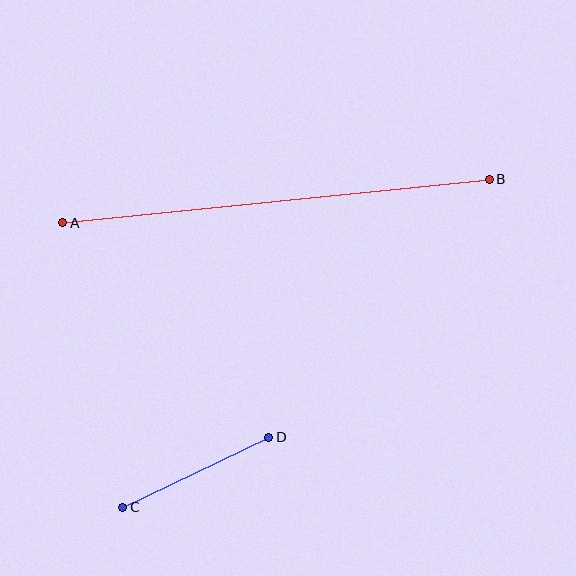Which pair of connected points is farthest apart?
Points A and B are farthest apart.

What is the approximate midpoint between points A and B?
The midpoint is at approximately (276, 201) pixels.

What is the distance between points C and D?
The distance is approximately 162 pixels.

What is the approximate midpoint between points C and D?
The midpoint is at approximately (196, 472) pixels.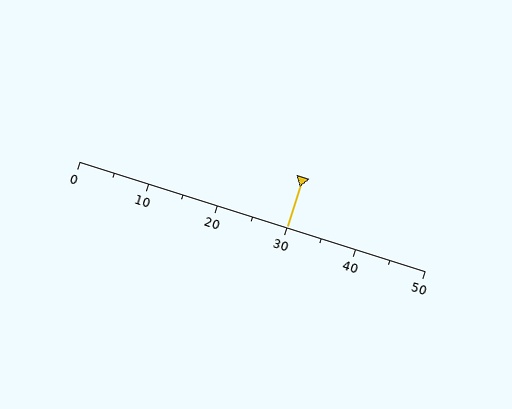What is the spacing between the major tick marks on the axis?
The major ticks are spaced 10 apart.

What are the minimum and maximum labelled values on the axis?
The axis runs from 0 to 50.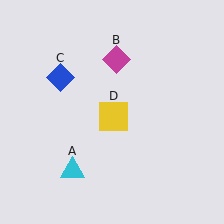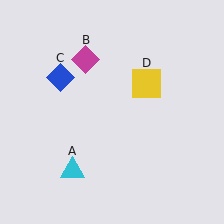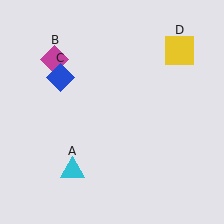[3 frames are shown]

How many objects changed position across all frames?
2 objects changed position: magenta diamond (object B), yellow square (object D).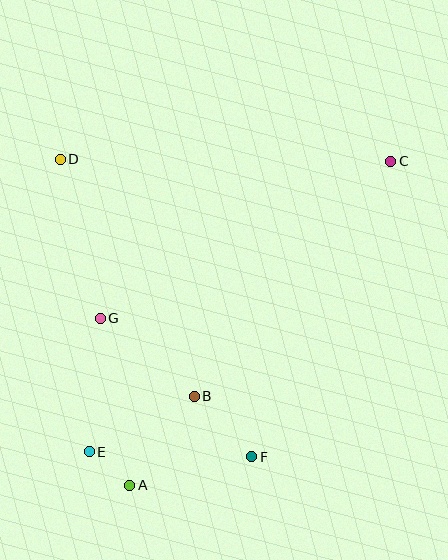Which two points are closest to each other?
Points A and E are closest to each other.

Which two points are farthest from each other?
Points C and E are farthest from each other.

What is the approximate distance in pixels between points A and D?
The distance between A and D is approximately 333 pixels.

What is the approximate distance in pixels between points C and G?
The distance between C and G is approximately 330 pixels.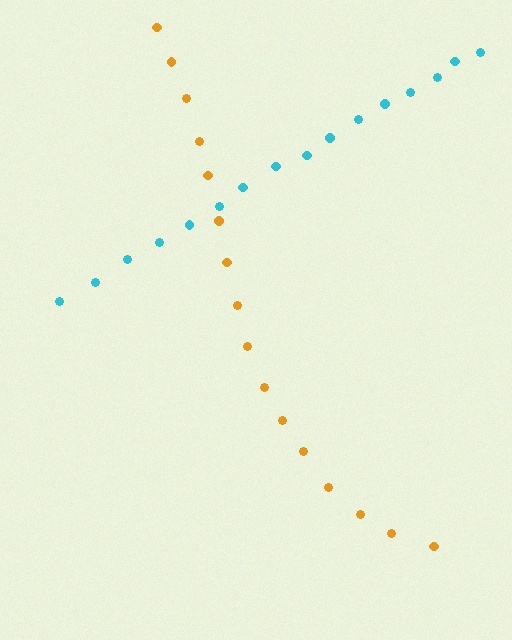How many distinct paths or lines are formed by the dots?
There are 2 distinct paths.